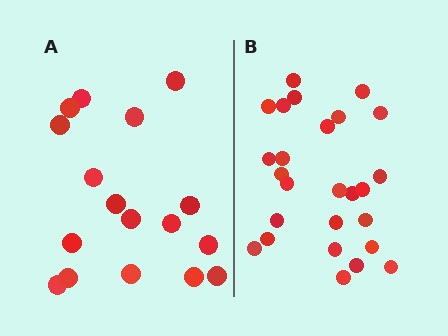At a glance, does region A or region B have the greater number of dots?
Region B (the right region) has more dots.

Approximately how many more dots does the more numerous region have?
Region B has roughly 8 or so more dots than region A.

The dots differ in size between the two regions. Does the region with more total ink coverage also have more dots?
No. Region A has more total ink coverage because its dots are larger, but region B actually contains more individual dots. Total area can be misleading — the number of items is what matters here.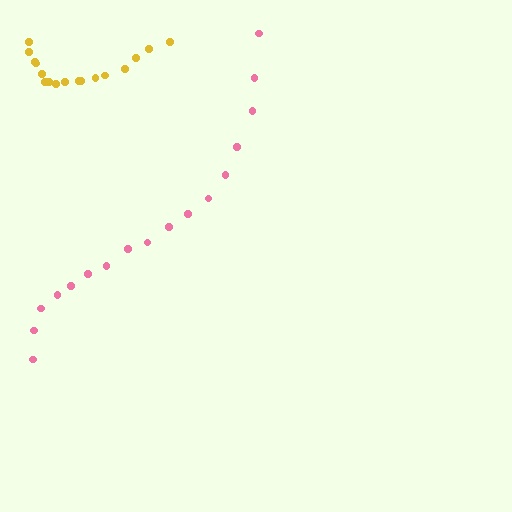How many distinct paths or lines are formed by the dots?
There are 2 distinct paths.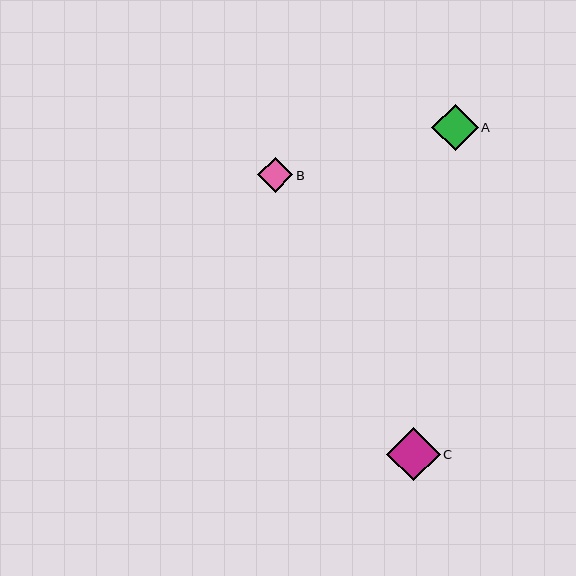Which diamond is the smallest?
Diamond B is the smallest with a size of approximately 35 pixels.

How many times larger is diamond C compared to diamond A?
Diamond C is approximately 1.2 times the size of diamond A.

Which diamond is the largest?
Diamond C is the largest with a size of approximately 53 pixels.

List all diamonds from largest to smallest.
From largest to smallest: C, A, B.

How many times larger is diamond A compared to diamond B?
Diamond A is approximately 1.3 times the size of diamond B.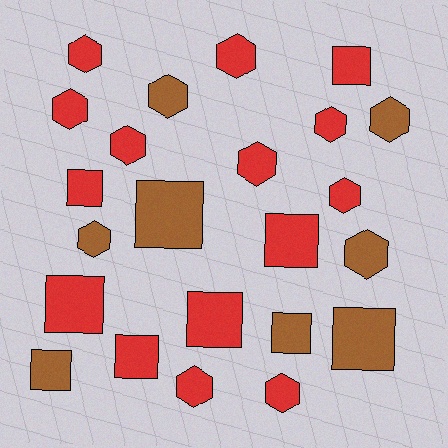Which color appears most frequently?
Red, with 15 objects.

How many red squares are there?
There are 6 red squares.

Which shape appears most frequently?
Hexagon, with 13 objects.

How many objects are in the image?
There are 23 objects.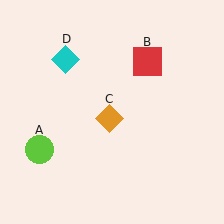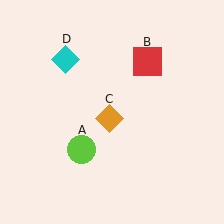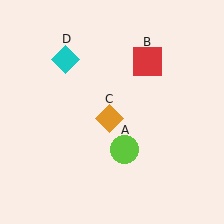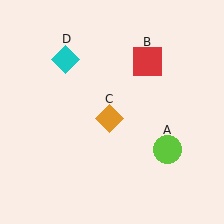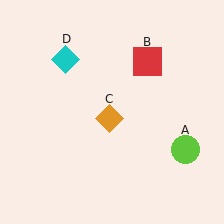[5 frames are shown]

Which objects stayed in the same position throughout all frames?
Red square (object B) and orange diamond (object C) and cyan diamond (object D) remained stationary.